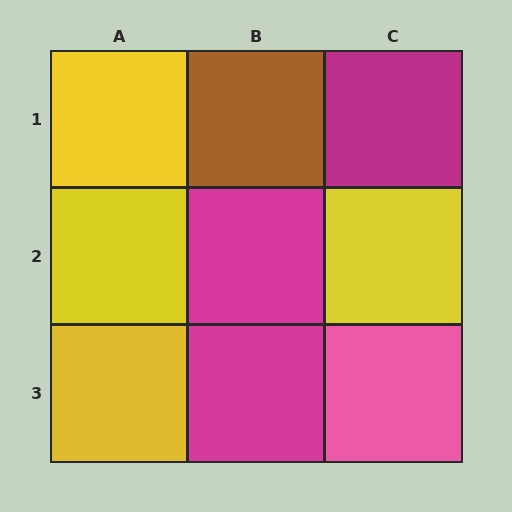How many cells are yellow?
4 cells are yellow.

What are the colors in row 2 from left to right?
Yellow, magenta, yellow.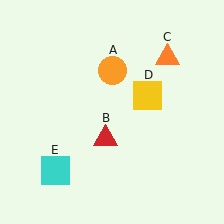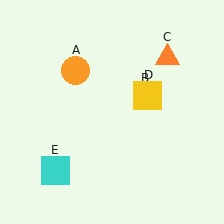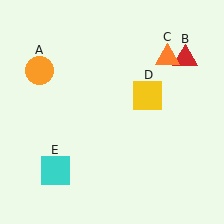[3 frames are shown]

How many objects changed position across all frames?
2 objects changed position: orange circle (object A), red triangle (object B).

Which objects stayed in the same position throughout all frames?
Orange triangle (object C) and yellow square (object D) and cyan square (object E) remained stationary.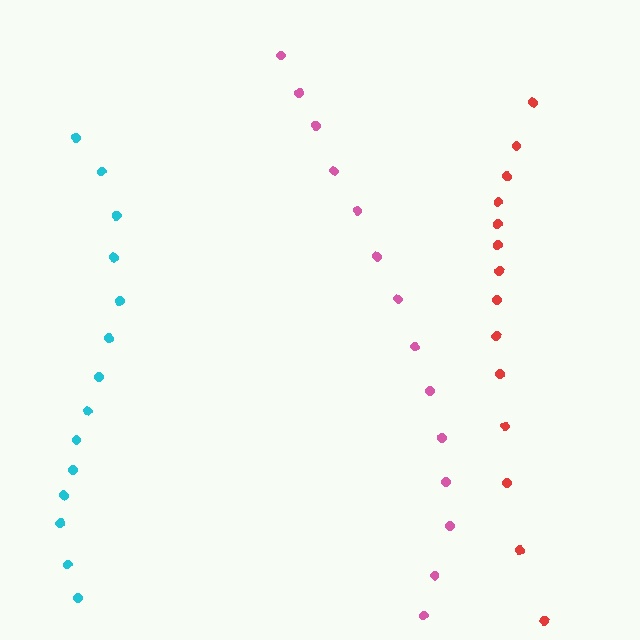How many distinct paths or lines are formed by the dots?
There are 3 distinct paths.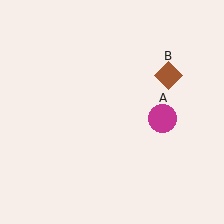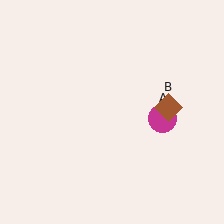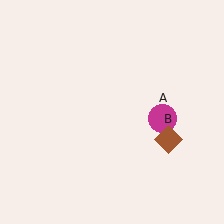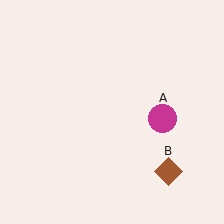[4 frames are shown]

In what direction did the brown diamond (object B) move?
The brown diamond (object B) moved down.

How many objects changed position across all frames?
1 object changed position: brown diamond (object B).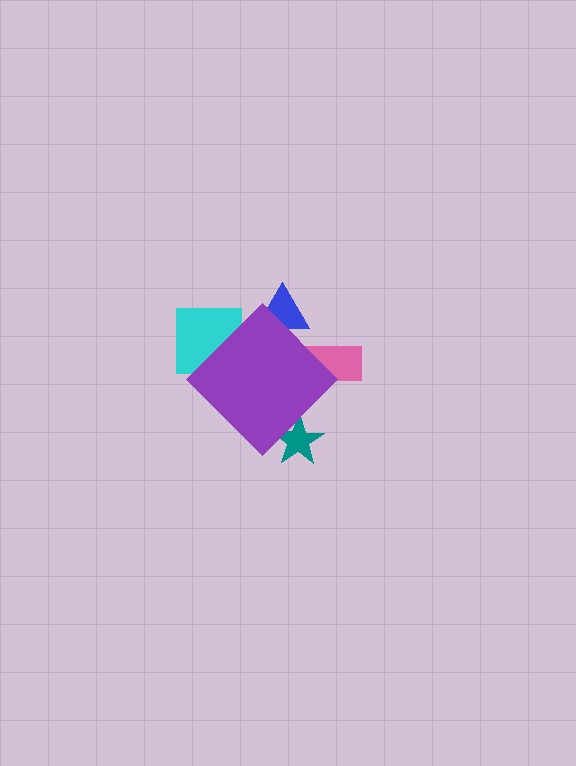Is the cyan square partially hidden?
Yes, the cyan square is partially hidden behind the purple diamond.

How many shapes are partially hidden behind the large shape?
4 shapes are partially hidden.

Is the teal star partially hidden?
Yes, the teal star is partially hidden behind the purple diamond.